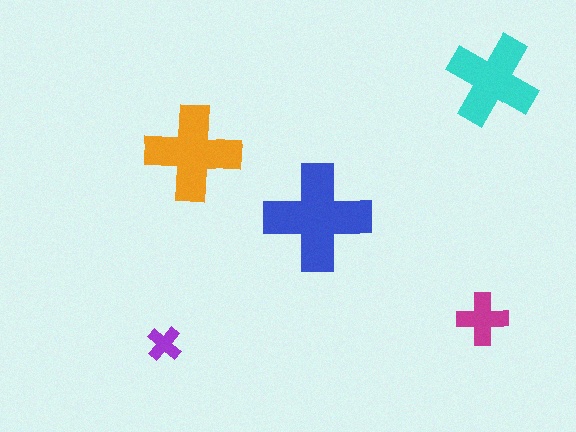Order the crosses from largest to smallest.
the blue one, the orange one, the cyan one, the magenta one, the purple one.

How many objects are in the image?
There are 5 objects in the image.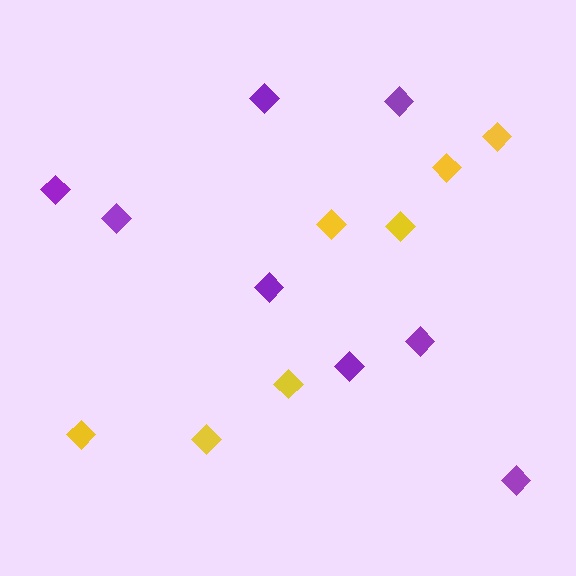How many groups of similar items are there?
There are 2 groups: one group of yellow diamonds (7) and one group of purple diamonds (8).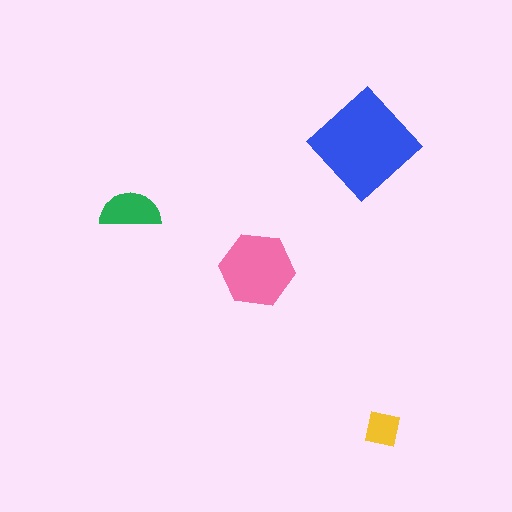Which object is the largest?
The blue diamond.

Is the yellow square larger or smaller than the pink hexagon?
Smaller.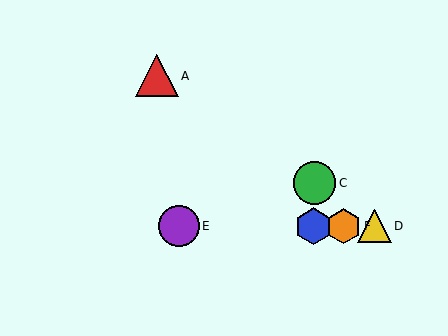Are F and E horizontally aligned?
Yes, both are at y≈226.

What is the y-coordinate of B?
Object B is at y≈226.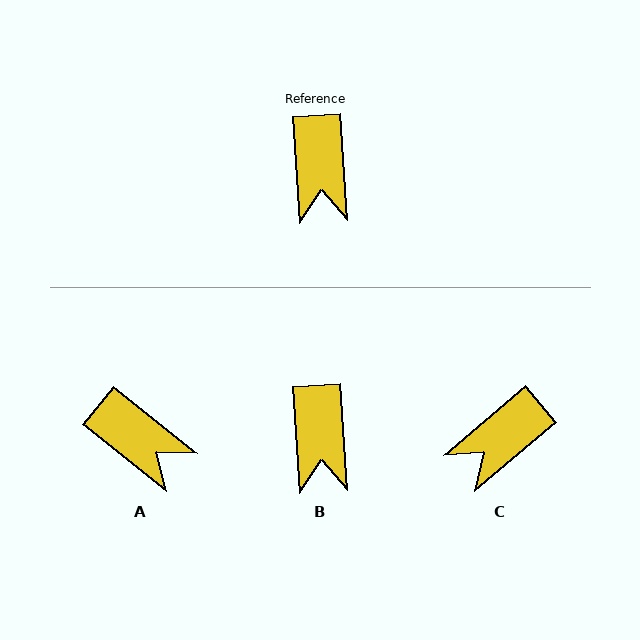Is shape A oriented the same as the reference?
No, it is off by about 48 degrees.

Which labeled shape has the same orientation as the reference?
B.